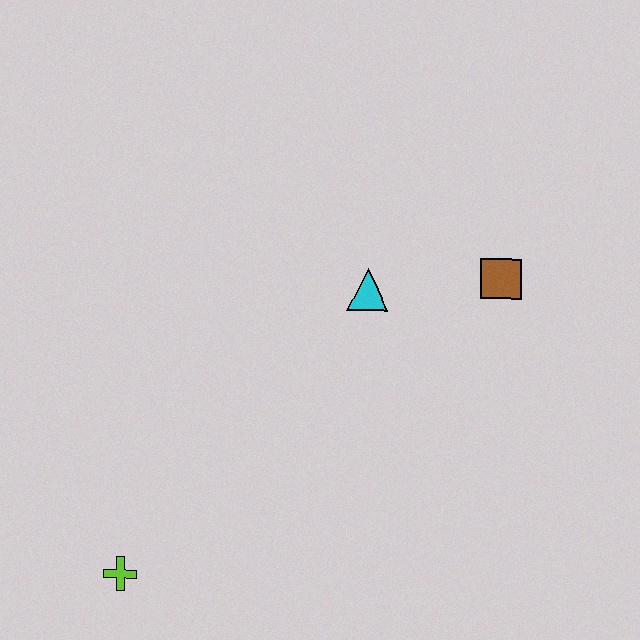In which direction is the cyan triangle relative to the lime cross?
The cyan triangle is above the lime cross.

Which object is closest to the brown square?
The cyan triangle is closest to the brown square.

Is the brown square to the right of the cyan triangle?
Yes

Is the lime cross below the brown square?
Yes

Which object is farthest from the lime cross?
The brown square is farthest from the lime cross.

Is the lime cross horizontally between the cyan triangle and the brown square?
No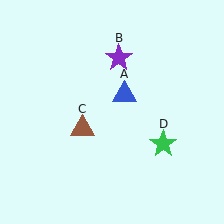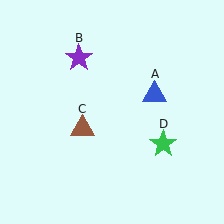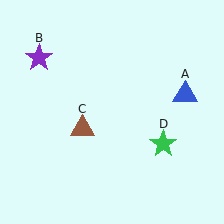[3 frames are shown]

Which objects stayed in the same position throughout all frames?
Brown triangle (object C) and green star (object D) remained stationary.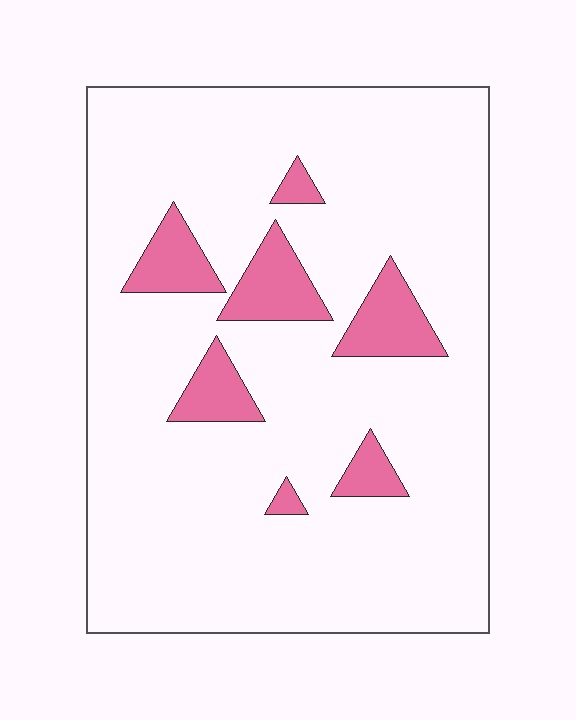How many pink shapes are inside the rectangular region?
7.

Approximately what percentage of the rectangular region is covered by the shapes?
Approximately 10%.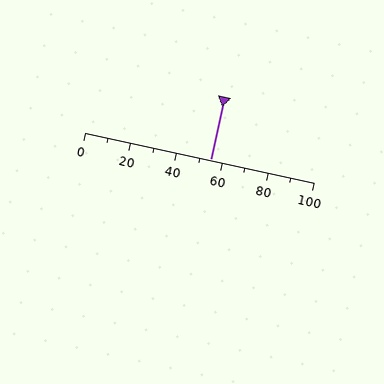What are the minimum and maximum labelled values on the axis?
The axis runs from 0 to 100.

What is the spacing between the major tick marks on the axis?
The major ticks are spaced 20 apart.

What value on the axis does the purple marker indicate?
The marker indicates approximately 55.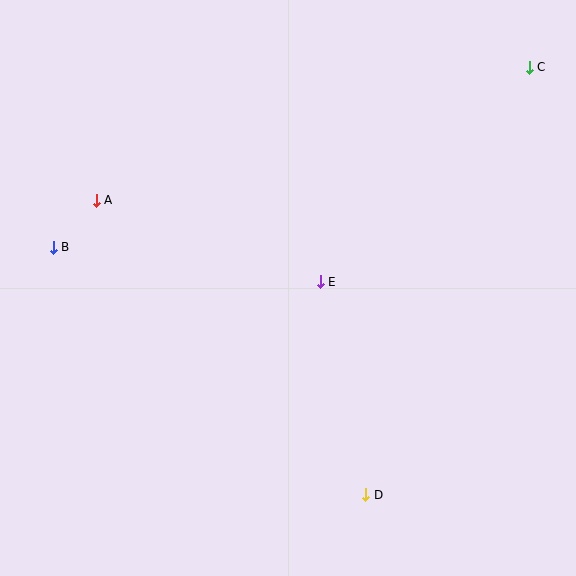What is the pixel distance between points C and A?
The distance between C and A is 453 pixels.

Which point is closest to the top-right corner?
Point C is closest to the top-right corner.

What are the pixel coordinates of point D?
Point D is at (366, 495).